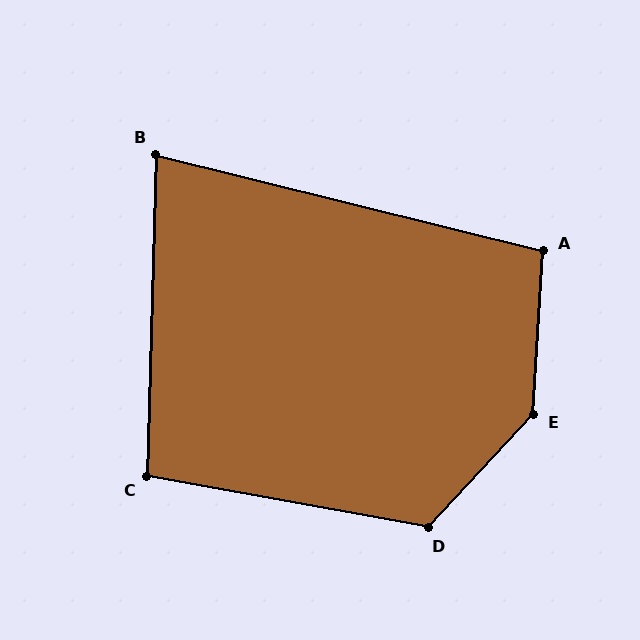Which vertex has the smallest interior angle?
B, at approximately 78 degrees.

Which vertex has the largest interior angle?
E, at approximately 140 degrees.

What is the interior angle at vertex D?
Approximately 123 degrees (obtuse).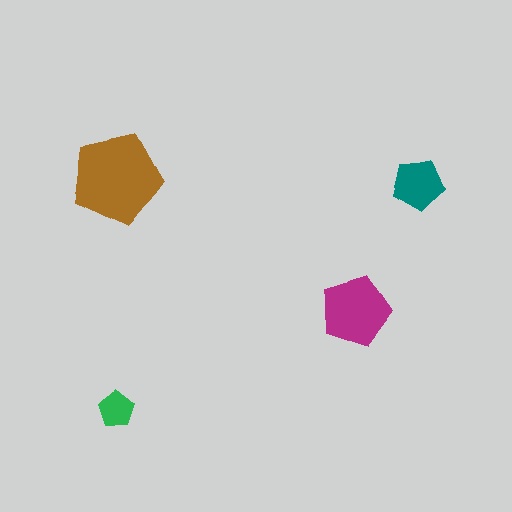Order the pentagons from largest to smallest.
the brown one, the magenta one, the teal one, the green one.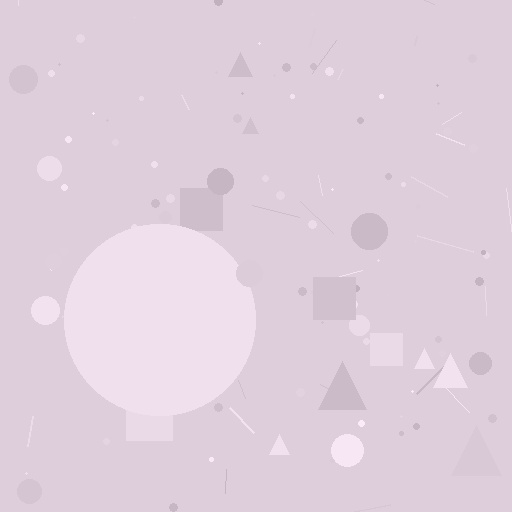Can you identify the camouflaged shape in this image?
The camouflaged shape is a circle.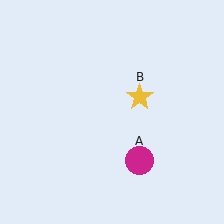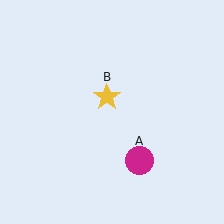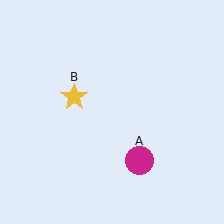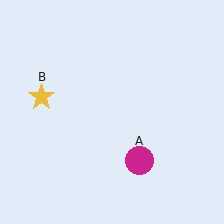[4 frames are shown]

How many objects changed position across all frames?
1 object changed position: yellow star (object B).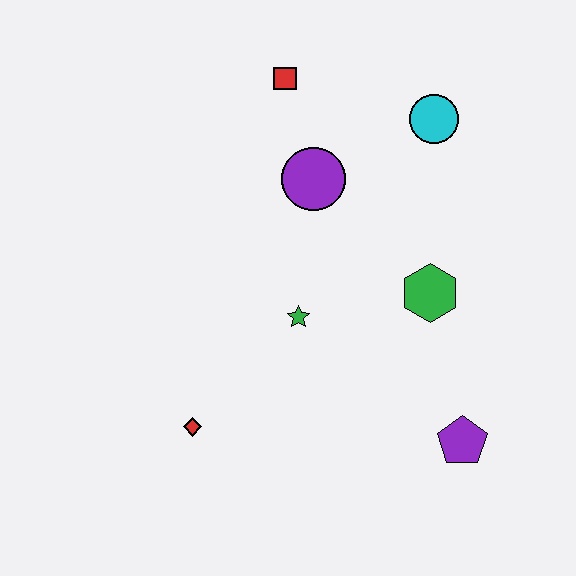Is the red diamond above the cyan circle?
No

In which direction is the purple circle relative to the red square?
The purple circle is below the red square.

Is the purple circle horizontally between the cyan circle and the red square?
Yes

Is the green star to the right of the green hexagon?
No